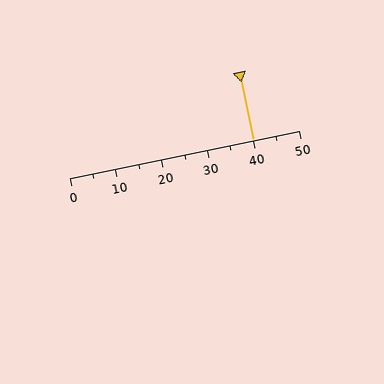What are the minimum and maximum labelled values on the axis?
The axis runs from 0 to 50.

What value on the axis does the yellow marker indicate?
The marker indicates approximately 40.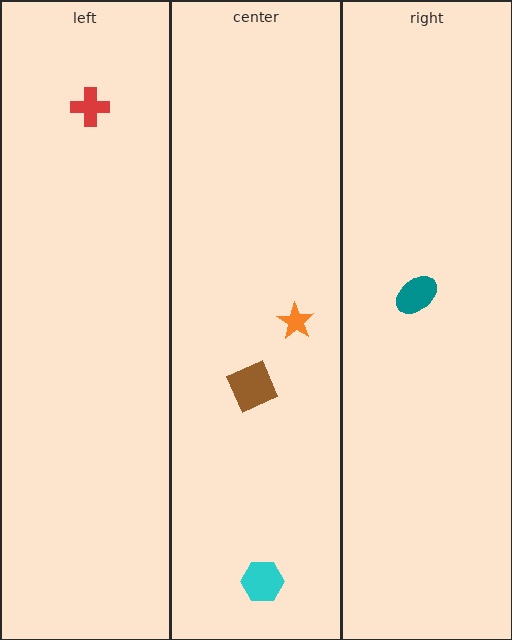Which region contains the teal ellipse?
The right region.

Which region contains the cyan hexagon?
The center region.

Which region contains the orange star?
The center region.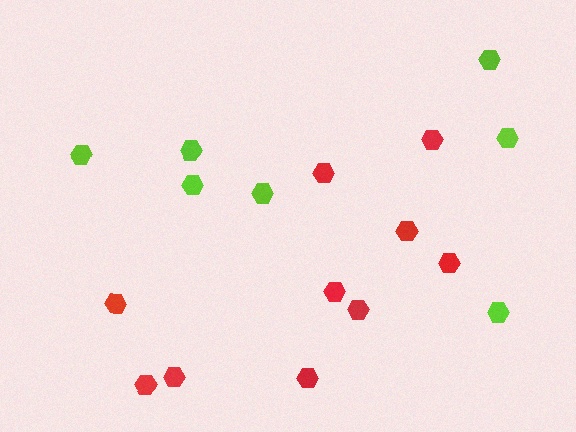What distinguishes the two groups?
There are 2 groups: one group of red hexagons (10) and one group of lime hexagons (7).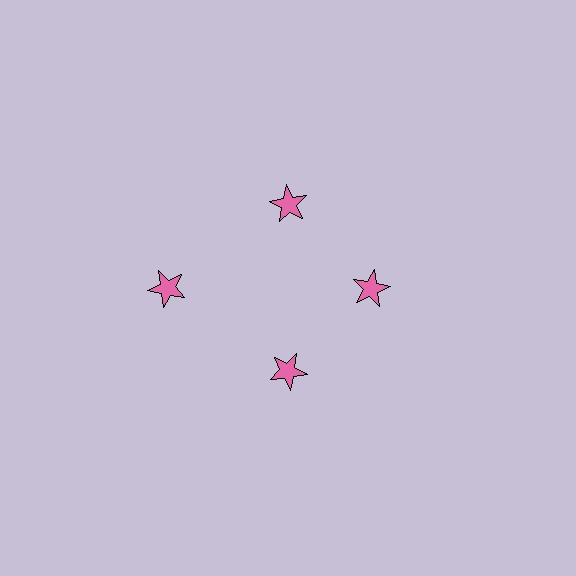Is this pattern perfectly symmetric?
No. The 4 pink stars are arranged in a ring, but one element near the 9 o'clock position is pushed outward from the center, breaking the 4-fold rotational symmetry.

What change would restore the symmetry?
The symmetry would be restored by moving it inward, back onto the ring so that all 4 stars sit at equal angles and equal distance from the center.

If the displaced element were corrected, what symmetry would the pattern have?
It would have 4-fold rotational symmetry — the pattern would map onto itself every 90 degrees.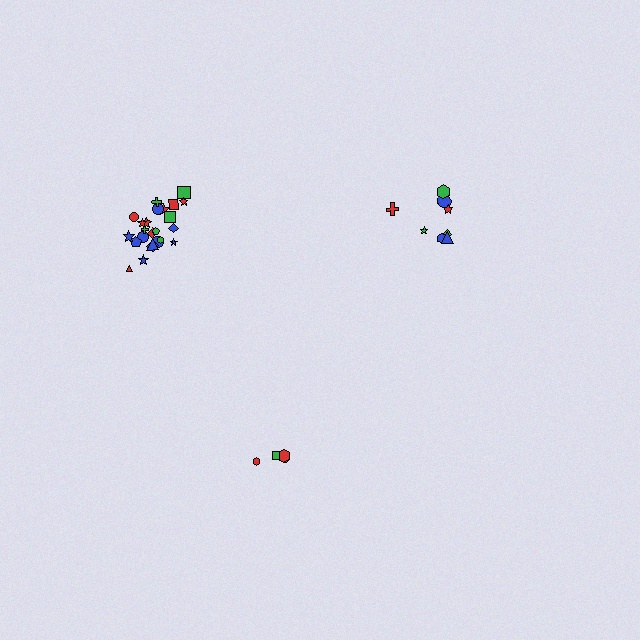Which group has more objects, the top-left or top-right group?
The top-left group.